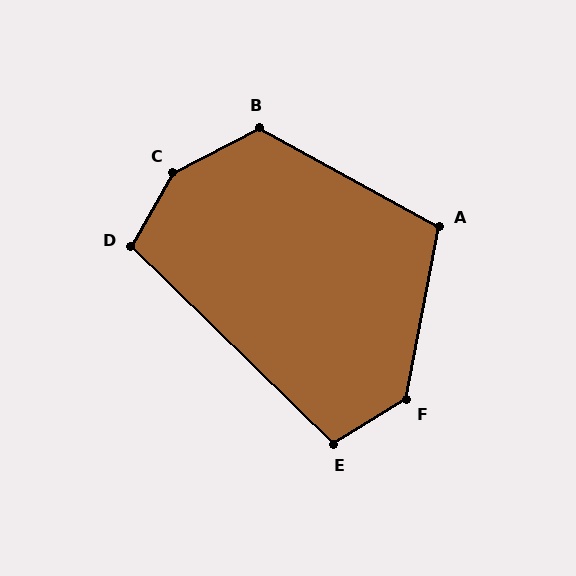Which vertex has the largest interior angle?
C, at approximately 147 degrees.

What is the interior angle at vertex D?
Approximately 104 degrees (obtuse).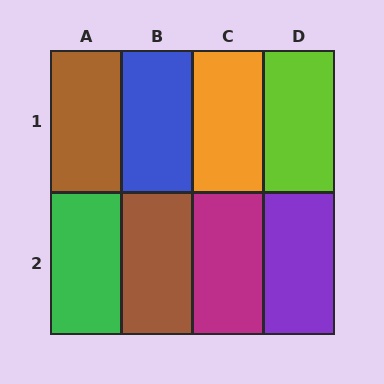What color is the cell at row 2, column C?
Magenta.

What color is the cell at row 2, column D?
Purple.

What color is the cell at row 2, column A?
Green.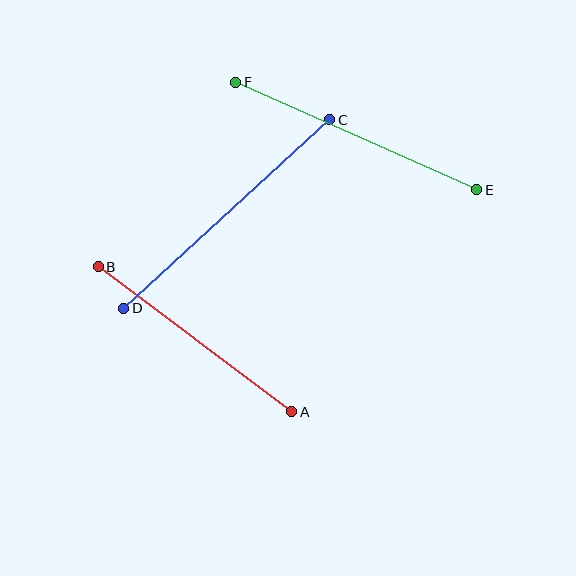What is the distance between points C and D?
The distance is approximately 279 pixels.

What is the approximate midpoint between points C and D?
The midpoint is at approximately (227, 214) pixels.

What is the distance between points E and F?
The distance is approximately 264 pixels.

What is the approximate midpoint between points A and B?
The midpoint is at approximately (195, 339) pixels.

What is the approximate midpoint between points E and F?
The midpoint is at approximately (356, 136) pixels.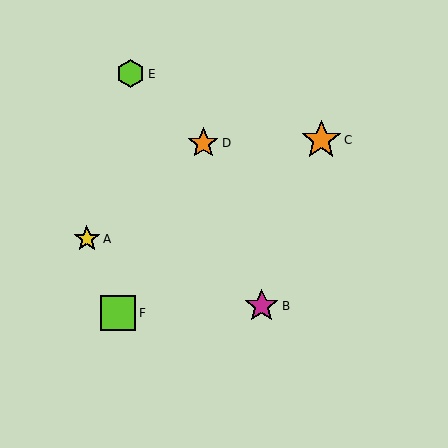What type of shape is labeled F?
Shape F is a lime square.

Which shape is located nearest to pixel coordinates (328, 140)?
The orange star (labeled C) at (321, 140) is nearest to that location.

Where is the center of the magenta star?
The center of the magenta star is at (262, 306).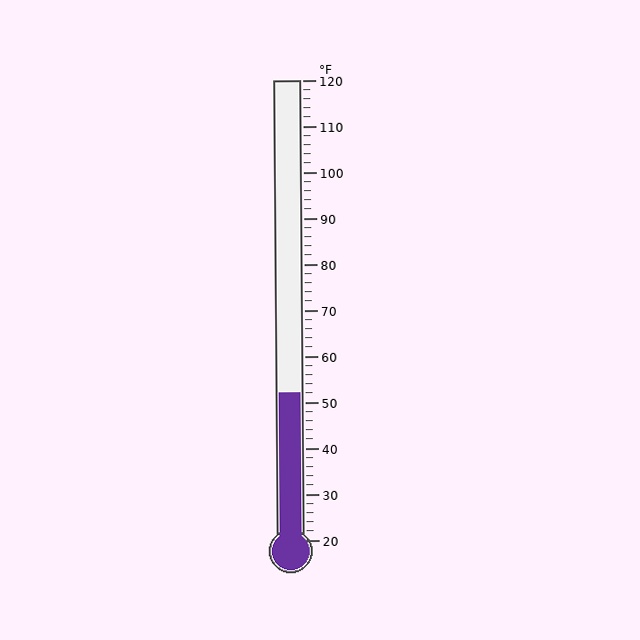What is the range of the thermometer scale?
The thermometer scale ranges from 20°F to 120°F.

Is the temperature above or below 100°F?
The temperature is below 100°F.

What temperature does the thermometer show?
The thermometer shows approximately 52°F.